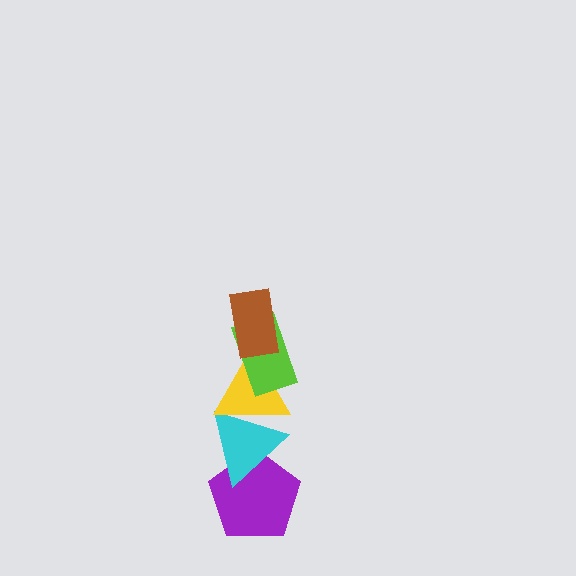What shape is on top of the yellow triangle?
The lime rectangle is on top of the yellow triangle.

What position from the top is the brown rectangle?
The brown rectangle is 1st from the top.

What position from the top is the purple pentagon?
The purple pentagon is 5th from the top.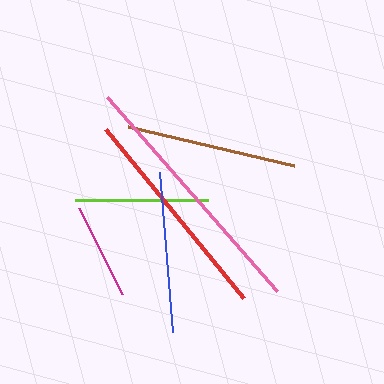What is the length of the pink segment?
The pink segment is approximately 257 pixels long.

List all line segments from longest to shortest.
From longest to shortest: pink, red, brown, blue, lime, magenta.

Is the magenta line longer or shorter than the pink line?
The pink line is longer than the magenta line.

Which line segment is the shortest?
The magenta line is the shortest at approximately 96 pixels.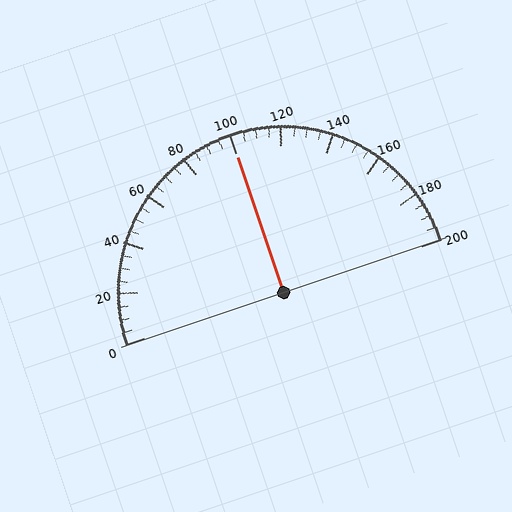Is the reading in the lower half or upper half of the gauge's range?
The reading is in the upper half of the range (0 to 200).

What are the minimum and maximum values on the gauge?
The gauge ranges from 0 to 200.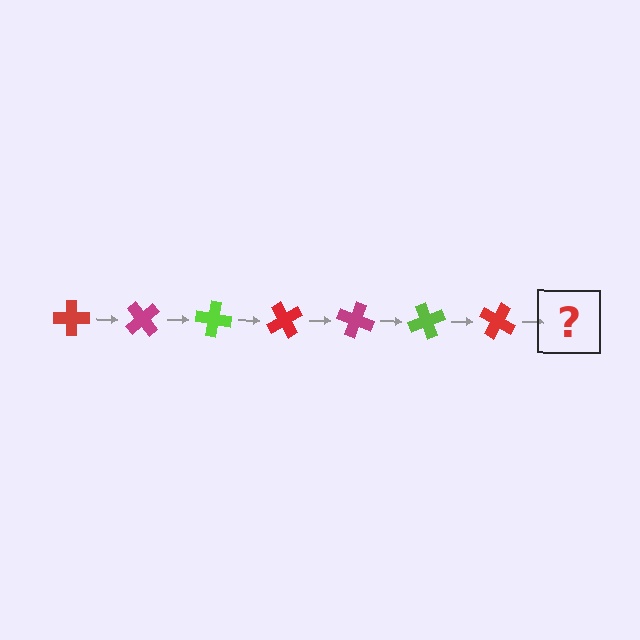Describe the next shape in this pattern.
It should be a magenta cross, rotated 350 degrees from the start.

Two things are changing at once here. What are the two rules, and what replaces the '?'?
The two rules are that it rotates 50 degrees each step and the color cycles through red, magenta, and lime. The '?' should be a magenta cross, rotated 350 degrees from the start.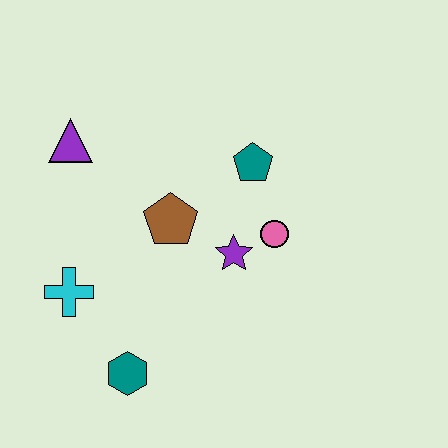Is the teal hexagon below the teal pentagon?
Yes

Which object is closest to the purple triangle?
The brown pentagon is closest to the purple triangle.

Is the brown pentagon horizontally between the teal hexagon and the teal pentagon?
Yes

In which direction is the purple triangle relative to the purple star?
The purple triangle is to the left of the purple star.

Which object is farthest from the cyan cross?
The teal pentagon is farthest from the cyan cross.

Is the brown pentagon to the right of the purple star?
No